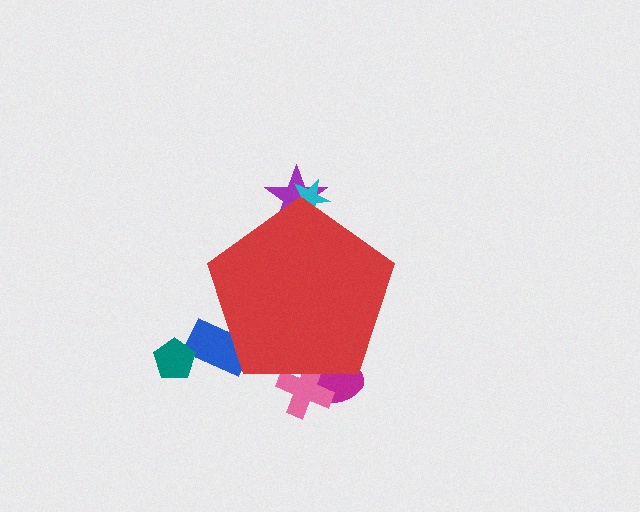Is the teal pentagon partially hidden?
No, the teal pentagon is fully visible.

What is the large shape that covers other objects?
A red pentagon.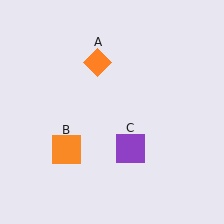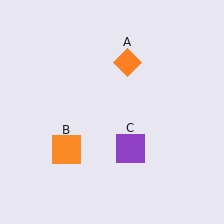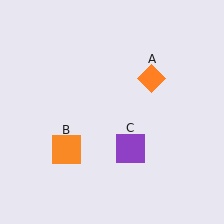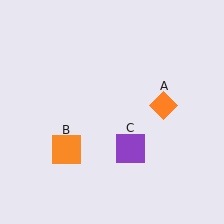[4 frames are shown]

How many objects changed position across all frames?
1 object changed position: orange diamond (object A).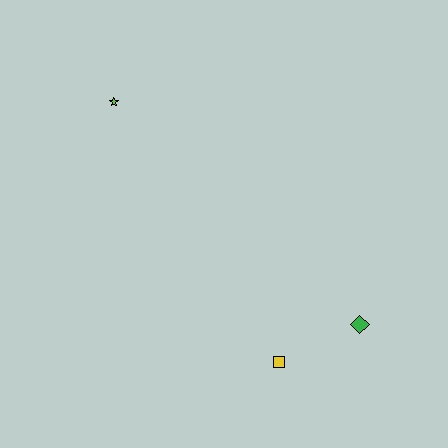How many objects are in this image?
There are 3 objects.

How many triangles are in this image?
There are no triangles.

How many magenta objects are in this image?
There are no magenta objects.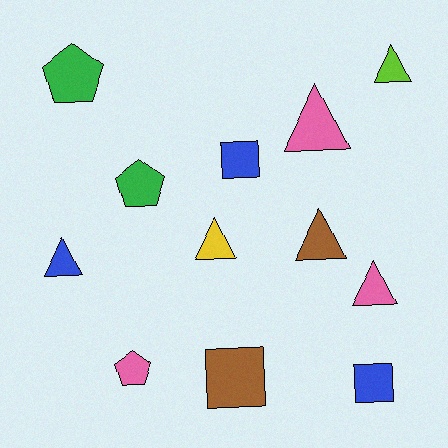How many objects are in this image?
There are 12 objects.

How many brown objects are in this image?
There are 2 brown objects.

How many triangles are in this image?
There are 6 triangles.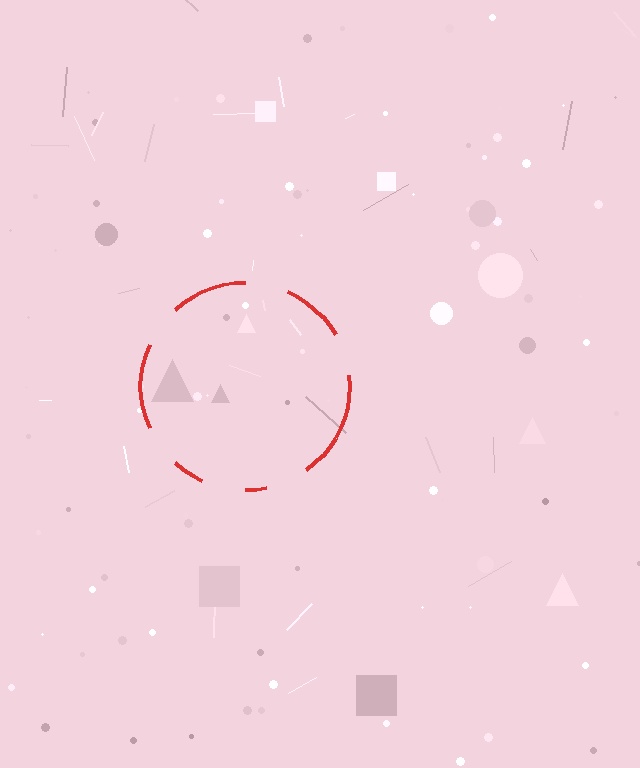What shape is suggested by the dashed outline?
The dashed outline suggests a circle.